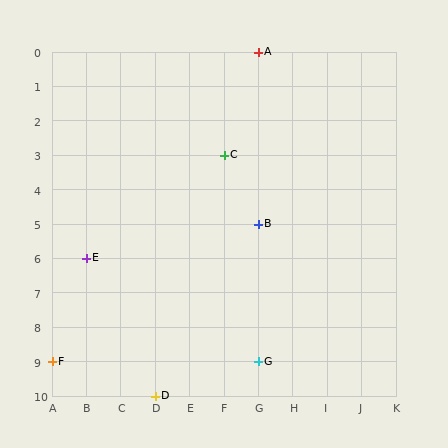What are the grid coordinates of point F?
Point F is at grid coordinates (A, 9).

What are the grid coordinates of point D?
Point D is at grid coordinates (D, 10).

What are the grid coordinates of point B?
Point B is at grid coordinates (G, 5).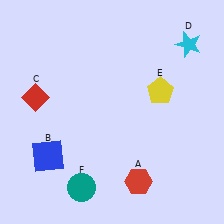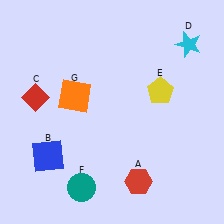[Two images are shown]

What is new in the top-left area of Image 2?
An orange square (G) was added in the top-left area of Image 2.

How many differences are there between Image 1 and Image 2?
There is 1 difference between the two images.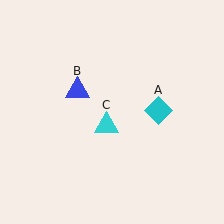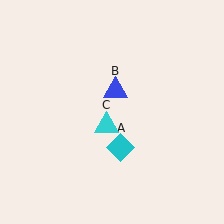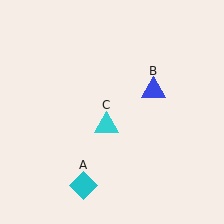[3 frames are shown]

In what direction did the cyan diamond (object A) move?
The cyan diamond (object A) moved down and to the left.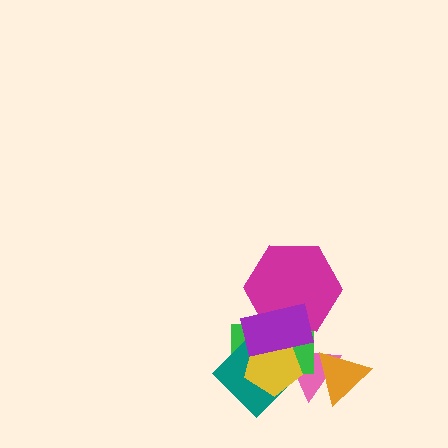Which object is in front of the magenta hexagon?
The purple rectangle is in front of the magenta hexagon.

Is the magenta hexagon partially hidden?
Yes, it is partially covered by another shape.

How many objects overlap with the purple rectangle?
5 objects overlap with the purple rectangle.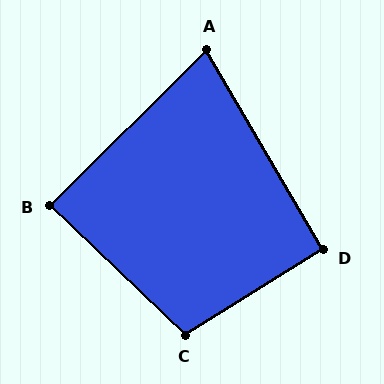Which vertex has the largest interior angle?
C, at approximately 105 degrees.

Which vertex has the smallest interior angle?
A, at approximately 75 degrees.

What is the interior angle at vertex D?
Approximately 92 degrees (approximately right).